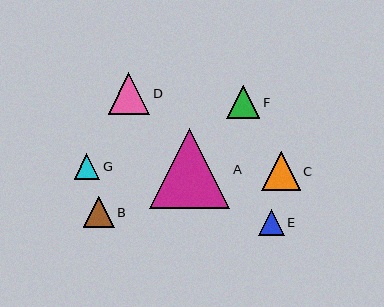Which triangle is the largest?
Triangle A is the largest with a size of approximately 80 pixels.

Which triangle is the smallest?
Triangle G is the smallest with a size of approximately 25 pixels.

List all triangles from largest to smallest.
From largest to smallest: A, D, C, F, B, E, G.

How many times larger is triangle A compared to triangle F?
Triangle A is approximately 2.5 times the size of triangle F.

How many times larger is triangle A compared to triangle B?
Triangle A is approximately 2.6 times the size of triangle B.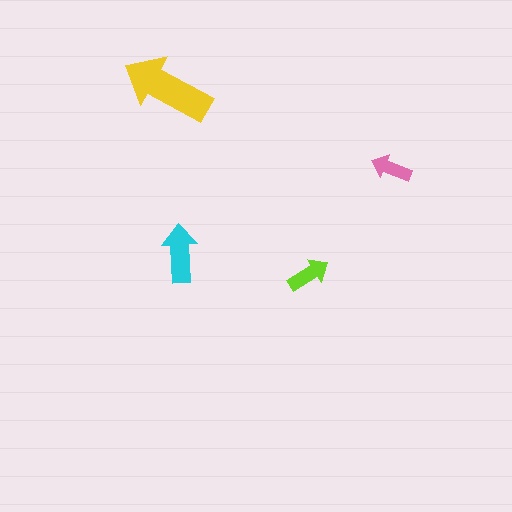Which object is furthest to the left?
The yellow arrow is leftmost.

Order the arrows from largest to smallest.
the yellow one, the cyan one, the lime one, the pink one.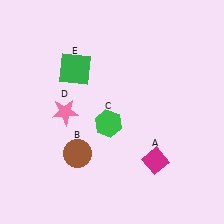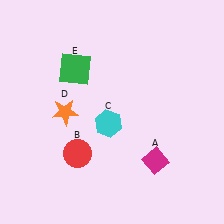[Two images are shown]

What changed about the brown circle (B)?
In Image 1, B is brown. In Image 2, it changed to red.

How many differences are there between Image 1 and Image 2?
There are 3 differences between the two images.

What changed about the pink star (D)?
In Image 1, D is pink. In Image 2, it changed to orange.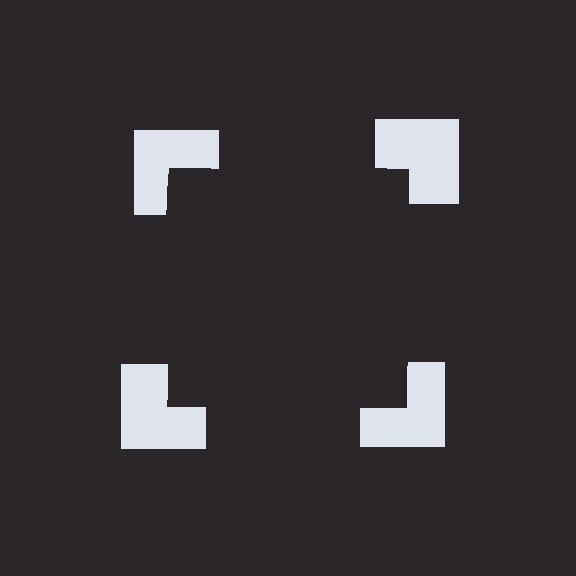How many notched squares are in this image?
There are 4 — one at each vertex of the illusory square.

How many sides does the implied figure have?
4 sides.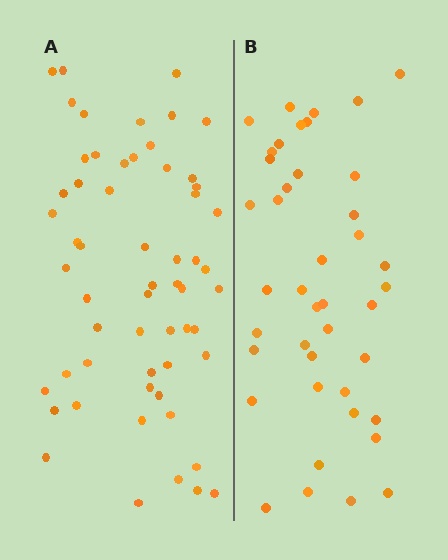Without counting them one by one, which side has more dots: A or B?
Region A (the left region) has more dots.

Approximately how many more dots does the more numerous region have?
Region A has approximately 15 more dots than region B.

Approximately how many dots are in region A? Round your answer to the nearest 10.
About 60 dots. (The exact count is 58, which rounds to 60.)